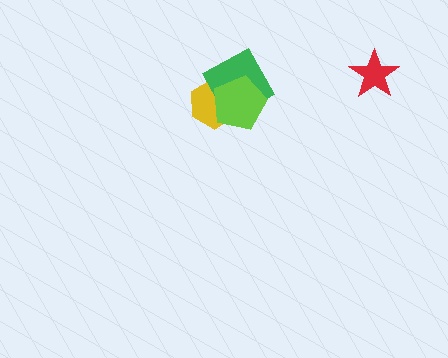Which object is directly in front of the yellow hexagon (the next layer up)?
The green square is directly in front of the yellow hexagon.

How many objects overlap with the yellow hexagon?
2 objects overlap with the yellow hexagon.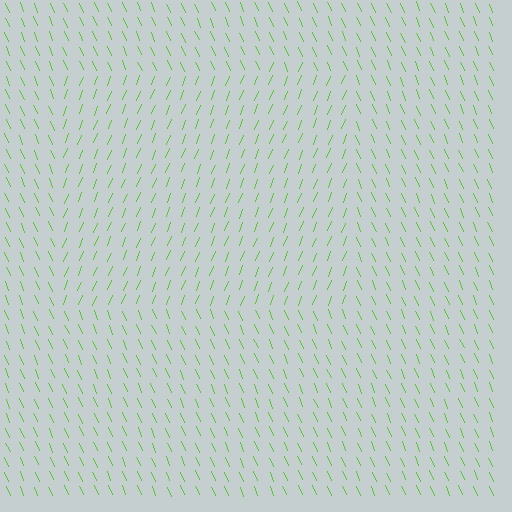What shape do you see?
I see a rectangle.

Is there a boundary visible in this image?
Yes, there is a texture boundary formed by a change in line orientation.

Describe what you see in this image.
The image is filled with small lime line segments. A rectangle region in the image has lines oriented differently from the surrounding lines, creating a visible texture boundary.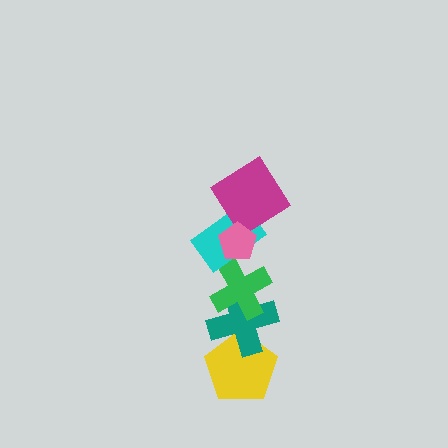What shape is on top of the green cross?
The cyan rectangle is on top of the green cross.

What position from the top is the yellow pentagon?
The yellow pentagon is 6th from the top.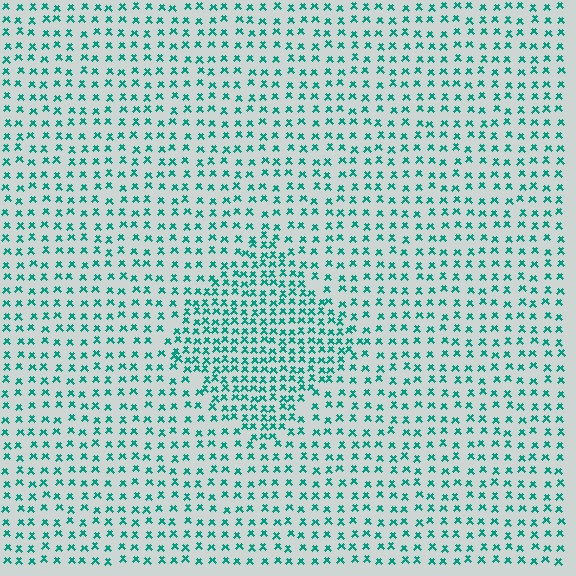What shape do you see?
I see a diamond.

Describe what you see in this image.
The image contains small teal elements arranged at two different densities. A diamond-shaped region is visible where the elements are more densely packed than the surrounding area.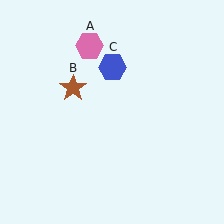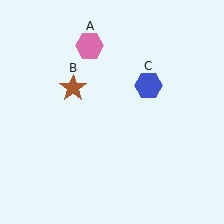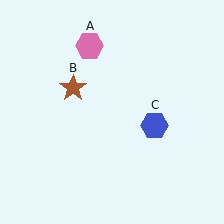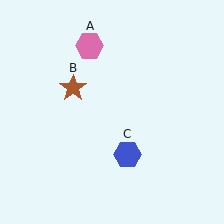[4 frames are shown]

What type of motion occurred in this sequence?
The blue hexagon (object C) rotated clockwise around the center of the scene.